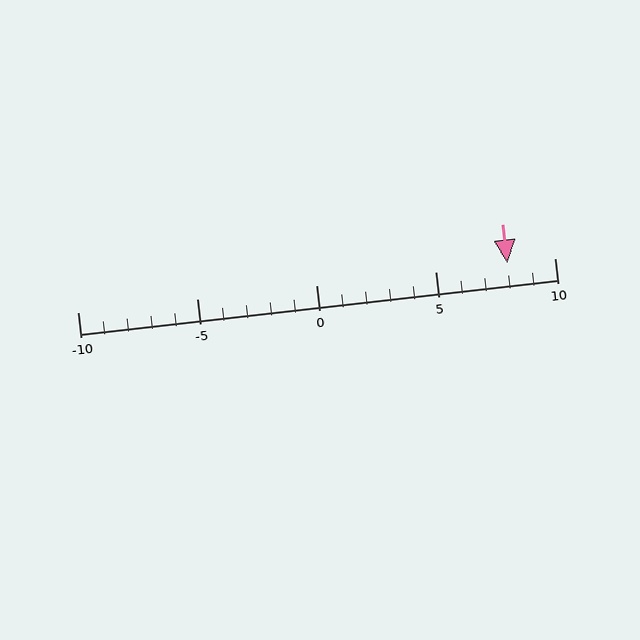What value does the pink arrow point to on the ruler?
The pink arrow points to approximately 8.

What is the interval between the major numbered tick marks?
The major tick marks are spaced 5 units apart.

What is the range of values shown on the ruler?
The ruler shows values from -10 to 10.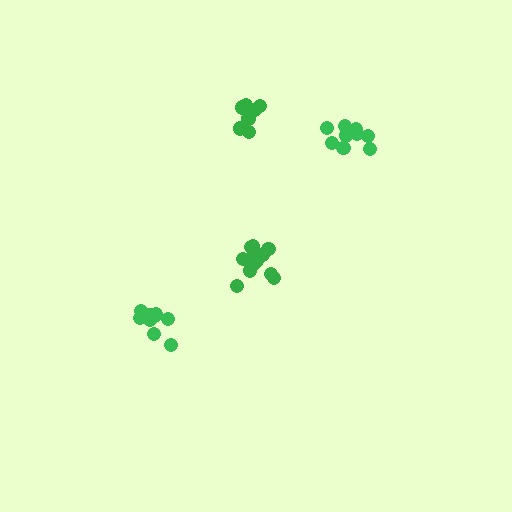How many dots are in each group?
Group 1: 10 dots, Group 2: 13 dots, Group 3: 10 dots, Group 4: 10 dots (43 total).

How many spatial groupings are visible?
There are 4 spatial groupings.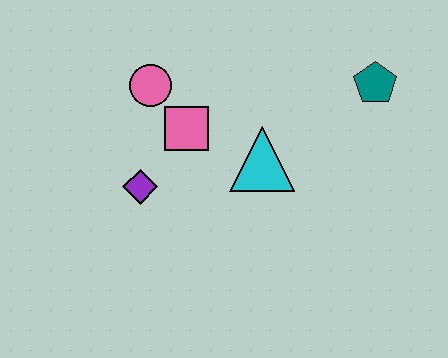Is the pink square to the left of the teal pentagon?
Yes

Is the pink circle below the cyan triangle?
No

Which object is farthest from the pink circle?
The teal pentagon is farthest from the pink circle.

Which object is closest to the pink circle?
The pink square is closest to the pink circle.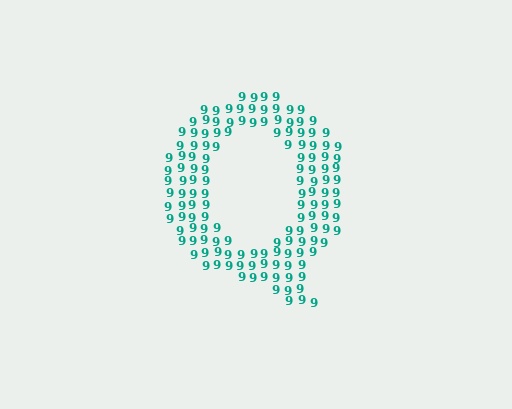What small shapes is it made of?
It is made of small digit 9's.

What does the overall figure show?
The overall figure shows the letter Q.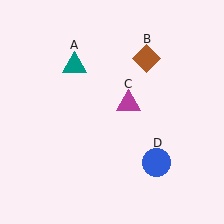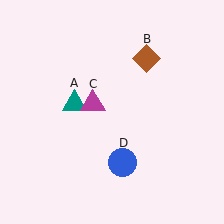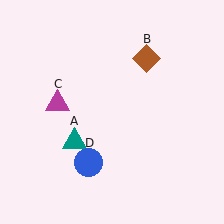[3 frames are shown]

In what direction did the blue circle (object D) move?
The blue circle (object D) moved left.